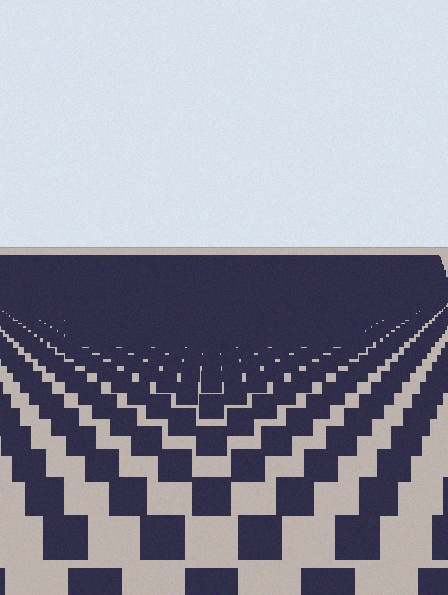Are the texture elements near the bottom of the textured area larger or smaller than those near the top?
Larger. Near the bottom, elements are closer to the viewer and appear at a bigger on-screen size.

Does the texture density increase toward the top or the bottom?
Density increases toward the top.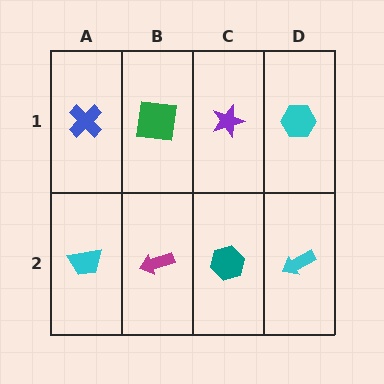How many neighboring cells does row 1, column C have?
3.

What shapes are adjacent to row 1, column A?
A cyan trapezoid (row 2, column A), a green square (row 1, column B).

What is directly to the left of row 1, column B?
A blue cross.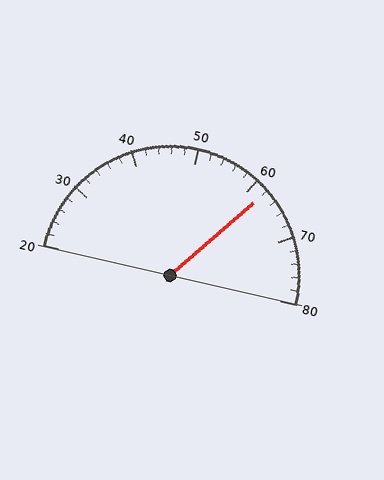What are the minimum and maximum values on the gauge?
The gauge ranges from 20 to 80.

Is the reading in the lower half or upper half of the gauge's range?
The reading is in the upper half of the range (20 to 80).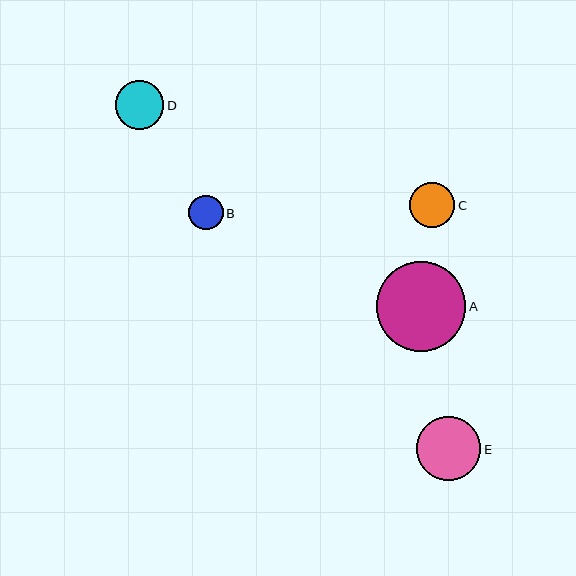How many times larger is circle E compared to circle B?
Circle E is approximately 1.8 times the size of circle B.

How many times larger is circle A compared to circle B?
Circle A is approximately 2.6 times the size of circle B.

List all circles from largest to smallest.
From largest to smallest: A, E, D, C, B.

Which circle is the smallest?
Circle B is the smallest with a size of approximately 35 pixels.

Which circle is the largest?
Circle A is the largest with a size of approximately 89 pixels.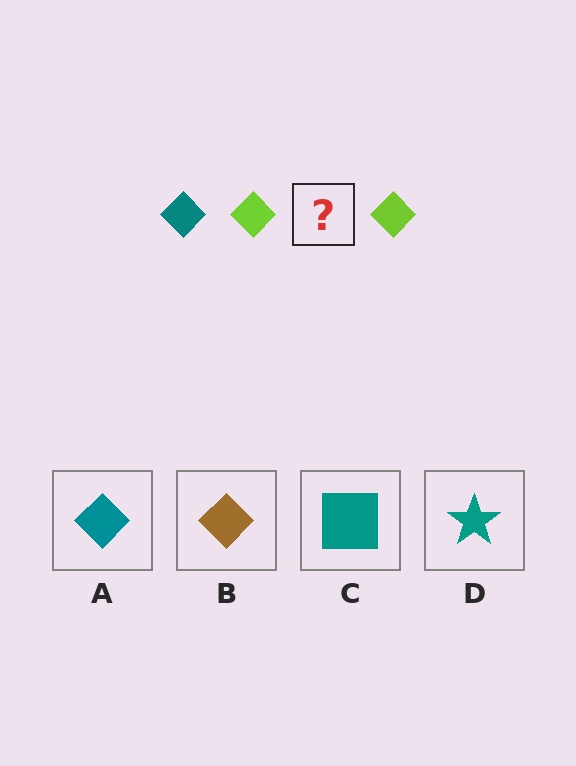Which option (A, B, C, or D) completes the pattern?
A.